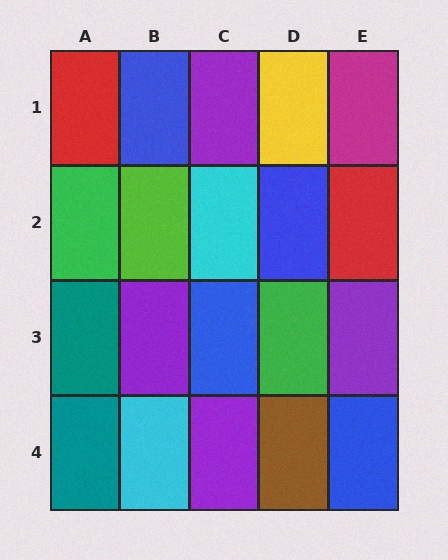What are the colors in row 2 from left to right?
Green, lime, cyan, blue, red.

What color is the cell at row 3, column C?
Blue.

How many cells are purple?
4 cells are purple.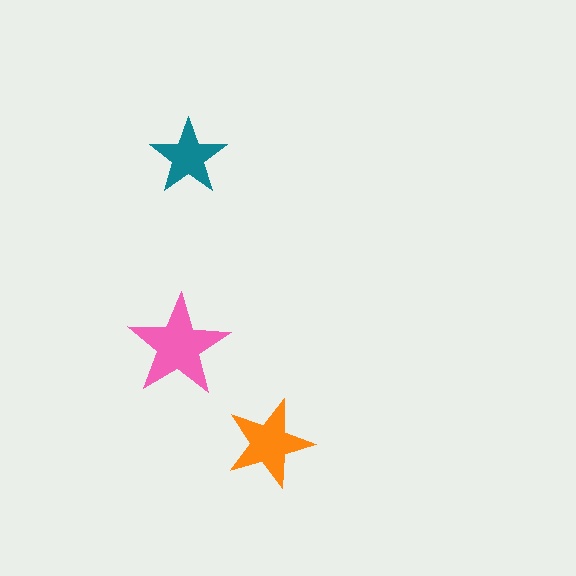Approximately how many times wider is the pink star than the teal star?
About 1.5 times wider.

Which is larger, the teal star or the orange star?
The orange one.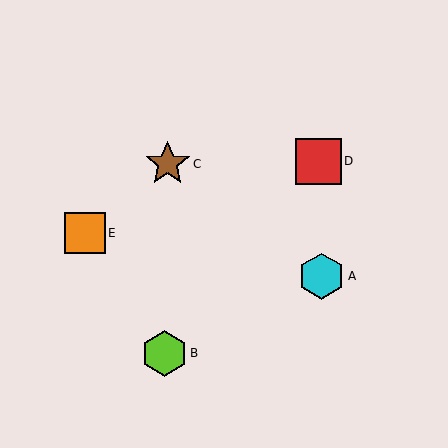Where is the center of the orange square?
The center of the orange square is at (85, 233).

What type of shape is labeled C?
Shape C is a brown star.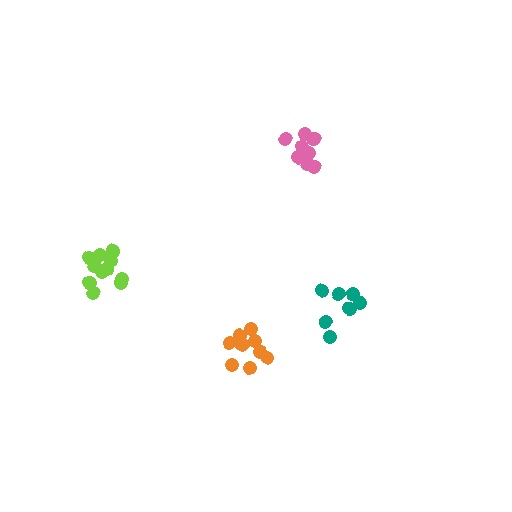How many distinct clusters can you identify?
There are 4 distinct clusters.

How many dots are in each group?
Group 1: 9 dots, Group 2: 9 dots, Group 3: 13 dots, Group 4: 7 dots (38 total).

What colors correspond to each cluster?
The clusters are colored: pink, orange, lime, teal.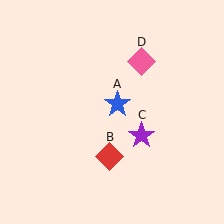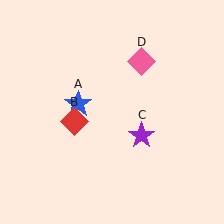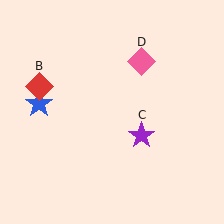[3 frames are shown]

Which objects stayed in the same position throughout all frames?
Purple star (object C) and pink diamond (object D) remained stationary.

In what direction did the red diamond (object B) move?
The red diamond (object B) moved up and to the left.